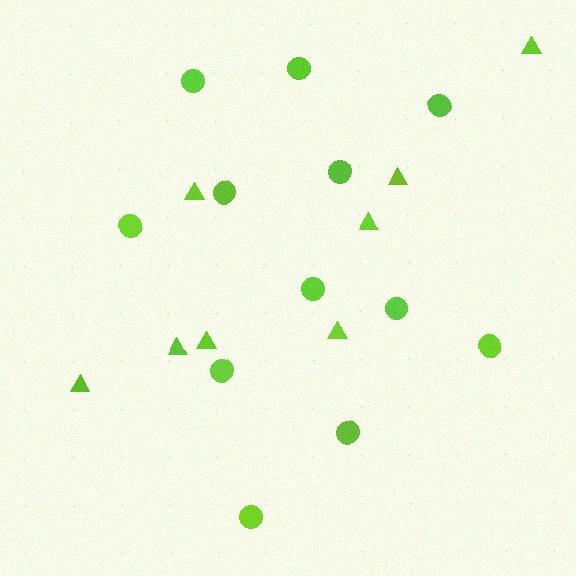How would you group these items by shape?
There are 2 groups: one group of triangles (8) and one group of circles (12).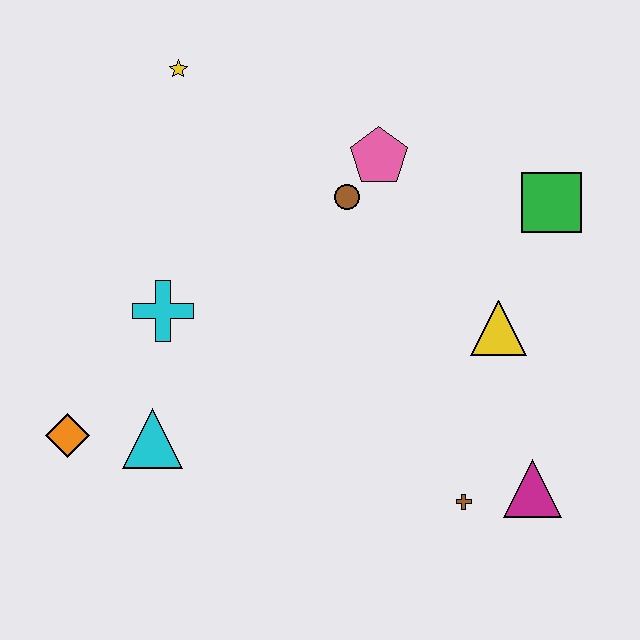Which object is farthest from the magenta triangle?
The yellow star is farthest from the magenta triangle.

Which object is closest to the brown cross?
The magenta triangle is closest to the brown cross.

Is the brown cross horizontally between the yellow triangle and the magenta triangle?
No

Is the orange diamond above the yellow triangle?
No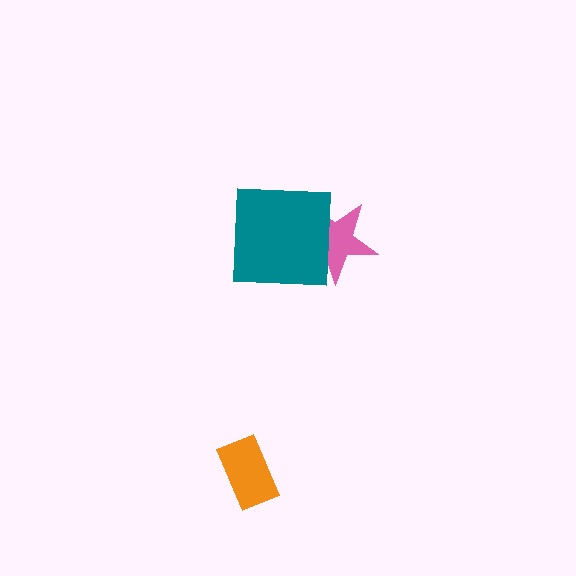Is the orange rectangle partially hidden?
No, no other shape covers it.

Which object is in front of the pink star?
The teal square is in front of the pink star.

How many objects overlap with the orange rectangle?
0 objects overlap with the orange rectangle.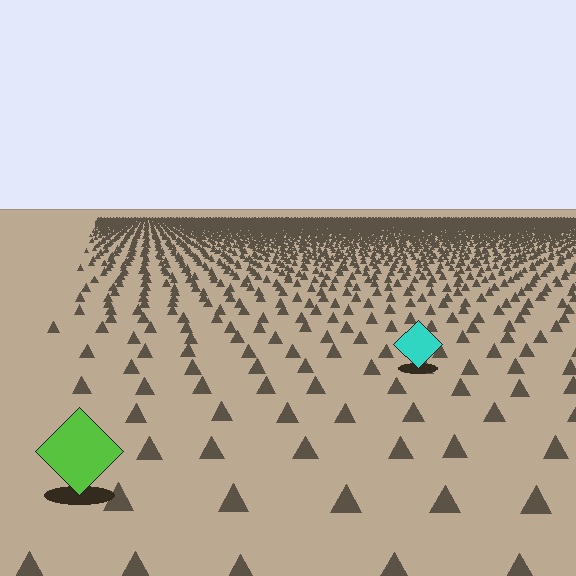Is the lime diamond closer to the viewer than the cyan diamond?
Yes. The lime diamond is closer — you can tell from the texture gradient: the ground texture is coarser near it.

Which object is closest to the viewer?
The lime diamond is closest. The texture marks near it are larger and more spread out.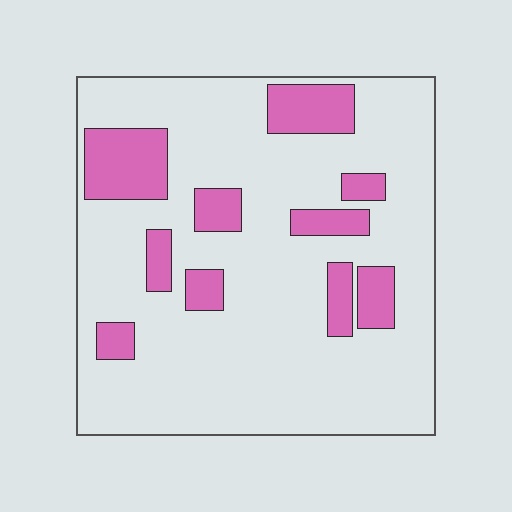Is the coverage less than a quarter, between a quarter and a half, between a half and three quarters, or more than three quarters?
Less than a quarter.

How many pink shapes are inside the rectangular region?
10.